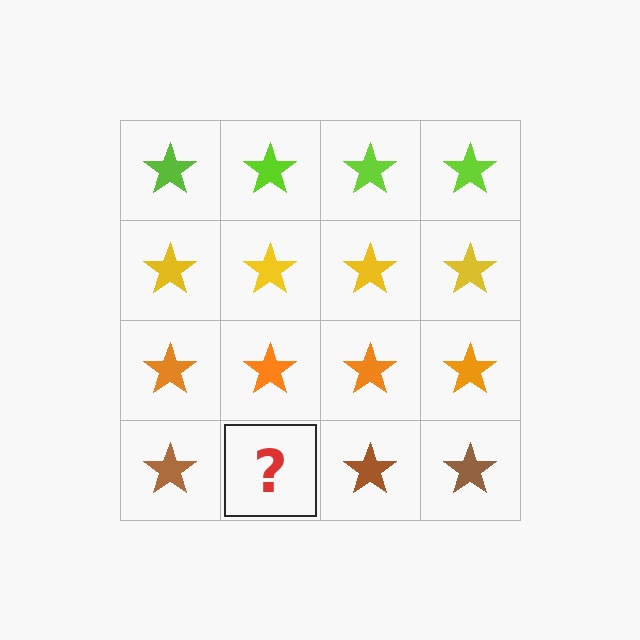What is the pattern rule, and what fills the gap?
The rule is that each row has a consistent color. The gap should be filled with a brown star.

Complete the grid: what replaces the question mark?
The question mark should be replaced with a brown star.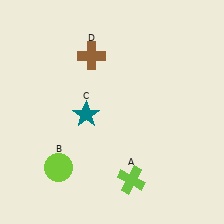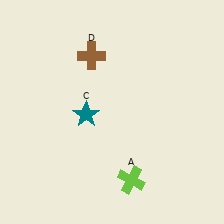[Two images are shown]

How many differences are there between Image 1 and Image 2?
There is 1 difference between the two images.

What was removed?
The lime circle (B) was removed in Image 2.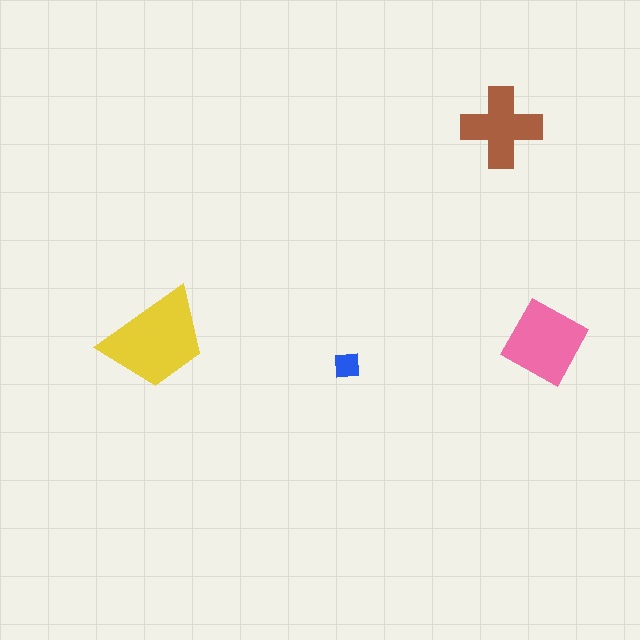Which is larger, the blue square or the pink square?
The pink square.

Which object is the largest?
The yellow trapezoid.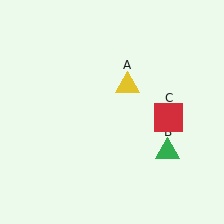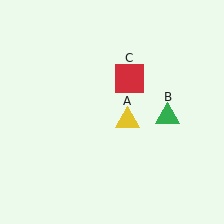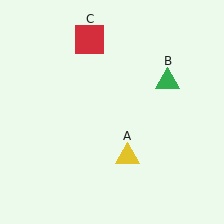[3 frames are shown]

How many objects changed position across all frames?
3 objects changed position: yellow triangle (object A), green triangle (object B), red square (object C).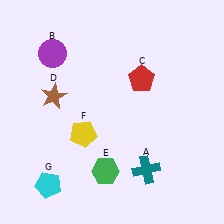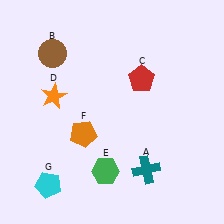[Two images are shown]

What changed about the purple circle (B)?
In Image 1, B is purple. In Image 2, it changed to brown.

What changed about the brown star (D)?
In Image 1, D is brown. In Image 2, it changed to orange.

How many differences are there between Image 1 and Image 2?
There are 3 differences between the two images.